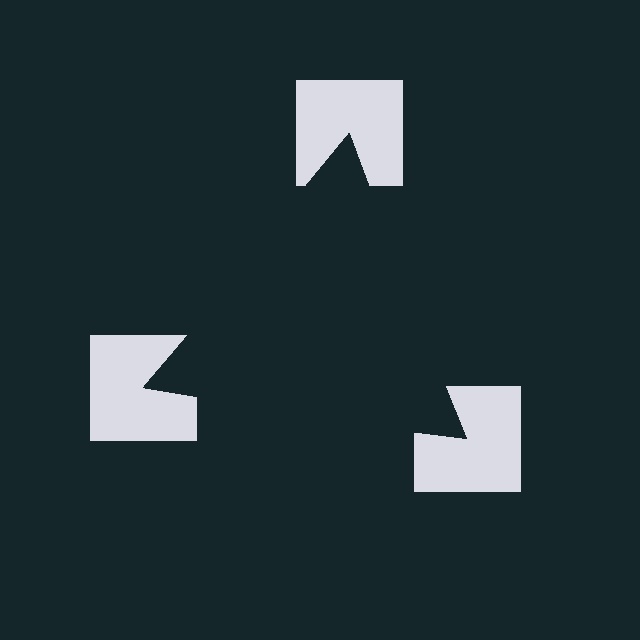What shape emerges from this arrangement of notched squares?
An illusory triangle — its edges are inferred from the aligned wedge cuts in the notched squares, not physically drawn.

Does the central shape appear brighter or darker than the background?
It typically appears slightly darker than the background, even though no actual brightness change is drawn.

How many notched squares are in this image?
There are 3 — one at each vertex of the illusory triangle.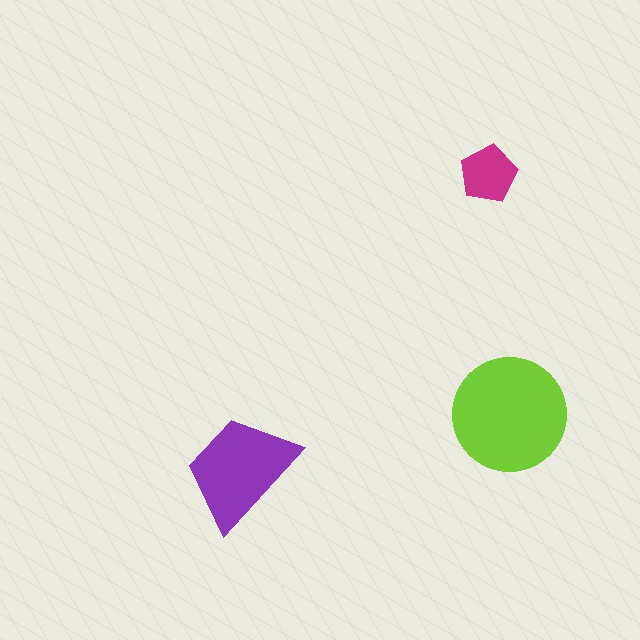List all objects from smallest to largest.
The magenta pentagon, the purple trapezoid, the lime circle.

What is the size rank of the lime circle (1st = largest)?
1st.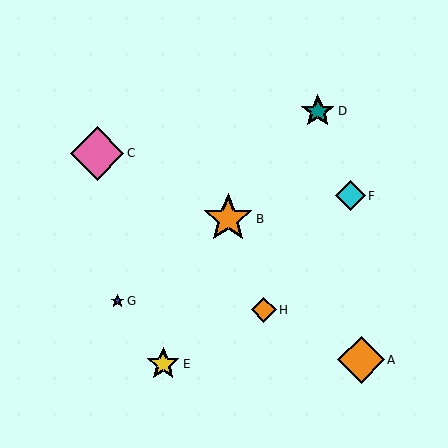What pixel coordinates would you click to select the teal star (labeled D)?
Click at (318, 111) to select the teal star D.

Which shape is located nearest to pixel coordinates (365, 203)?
The cyan diamond (labeled F) at (350, 196) is nearest to that location.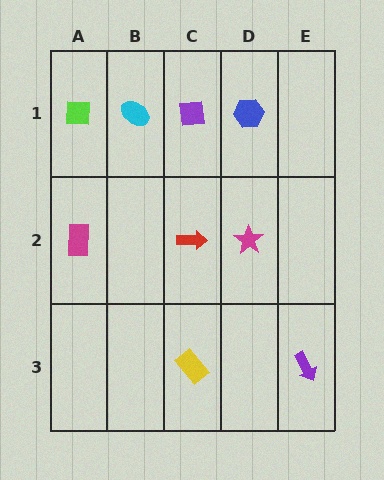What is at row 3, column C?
A yellow rectangle.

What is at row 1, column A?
A lime square.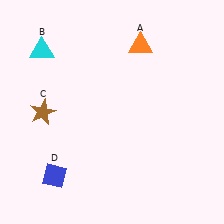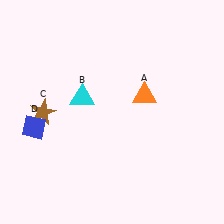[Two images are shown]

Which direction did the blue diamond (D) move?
The blue diamond (D) moved up.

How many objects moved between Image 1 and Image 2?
3 objects moved between the two images.